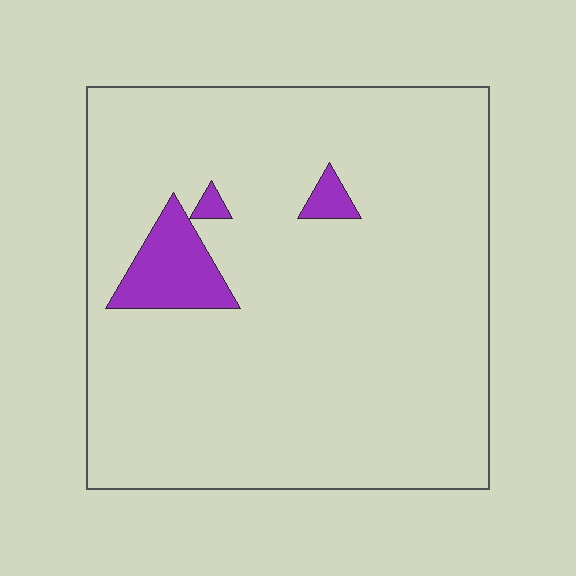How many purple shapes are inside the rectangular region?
3.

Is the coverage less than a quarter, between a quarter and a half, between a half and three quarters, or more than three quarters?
Less than a quarter.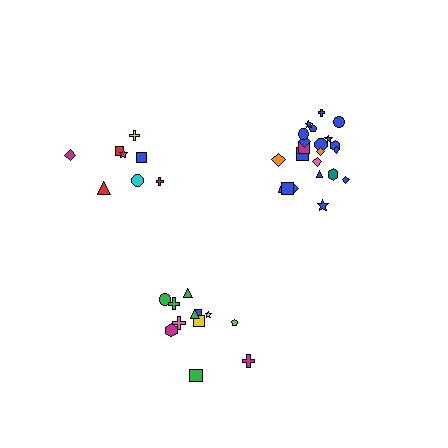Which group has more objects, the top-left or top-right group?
The top-right group.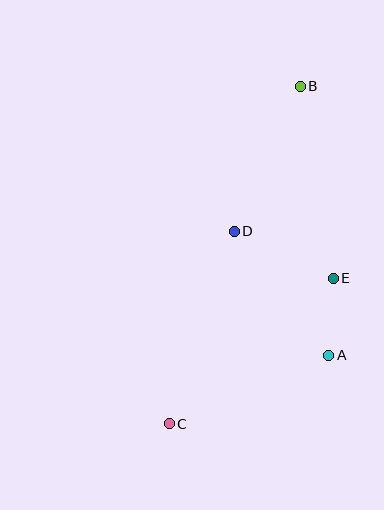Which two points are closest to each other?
Points A and E are closest to each other.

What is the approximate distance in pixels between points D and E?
The distance between D and E is approximately 109 pixels.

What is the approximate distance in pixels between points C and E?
The distance between C and E is approximately 219 pixels.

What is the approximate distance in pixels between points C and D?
The distance between C and D is approximately 203 pixels.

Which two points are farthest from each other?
Points B and C are farthest from each other.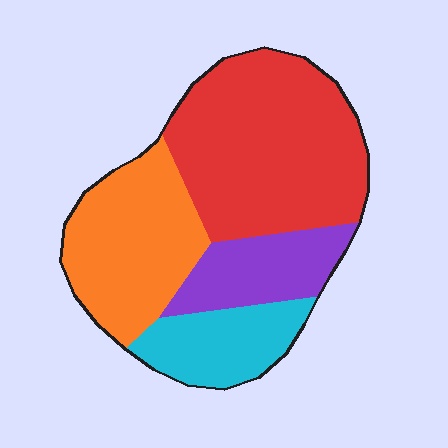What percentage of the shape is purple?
Purple covers 15% of the shape.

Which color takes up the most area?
Red, at roughly 45%.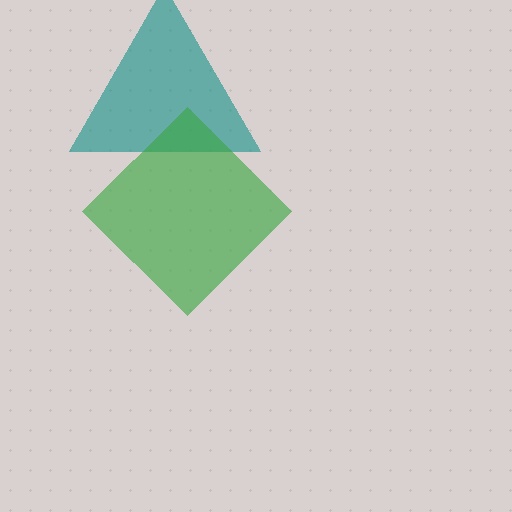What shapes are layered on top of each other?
The layered shapes are: a teal triangle, a green diamond.